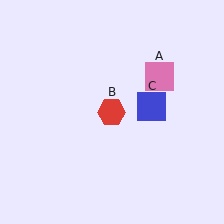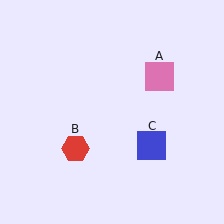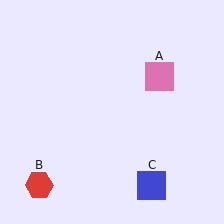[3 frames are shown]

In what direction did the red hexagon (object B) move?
The red hexagon (object B) moved down and to the left.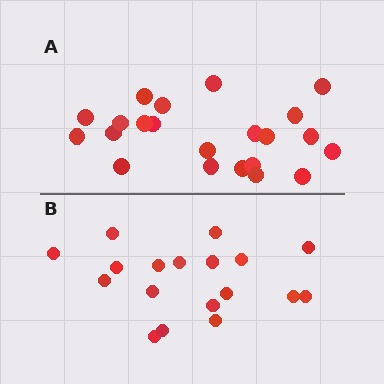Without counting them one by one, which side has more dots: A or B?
Region A (the top region) has more dots.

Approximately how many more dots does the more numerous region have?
Region A has about 4 more dots than region B.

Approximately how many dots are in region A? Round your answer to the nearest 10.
About 20 dots. (The exact count is 22, which rounds to 20.)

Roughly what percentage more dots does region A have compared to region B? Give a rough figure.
About 20% more.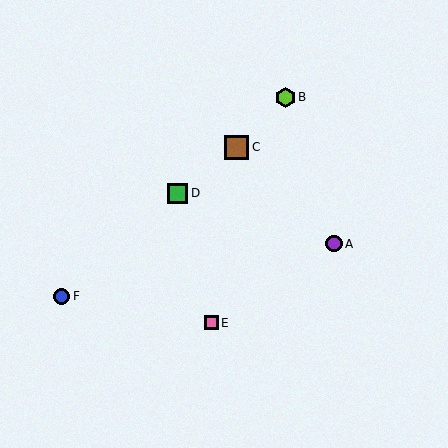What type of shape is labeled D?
Shape D is a green square.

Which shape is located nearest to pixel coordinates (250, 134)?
The brown square (labeled C) at (237, 147) is nearest to that location.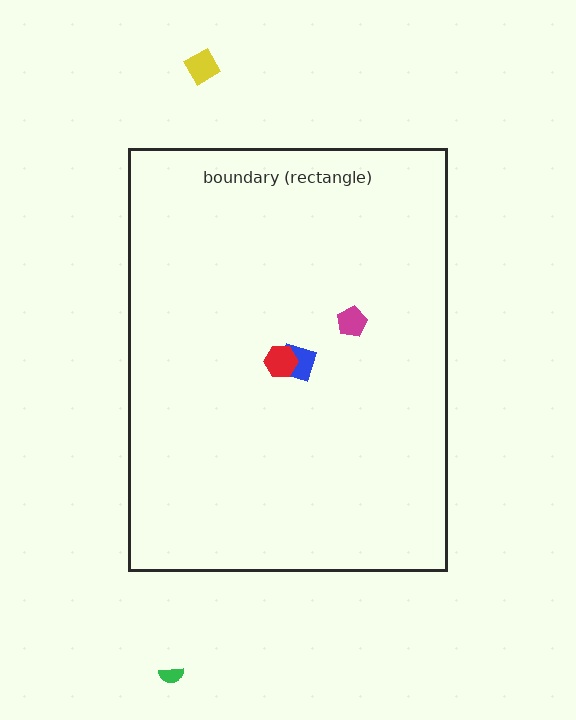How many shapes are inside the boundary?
3 inside, 2 outside.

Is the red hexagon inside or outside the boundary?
Inside.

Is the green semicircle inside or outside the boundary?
Outside.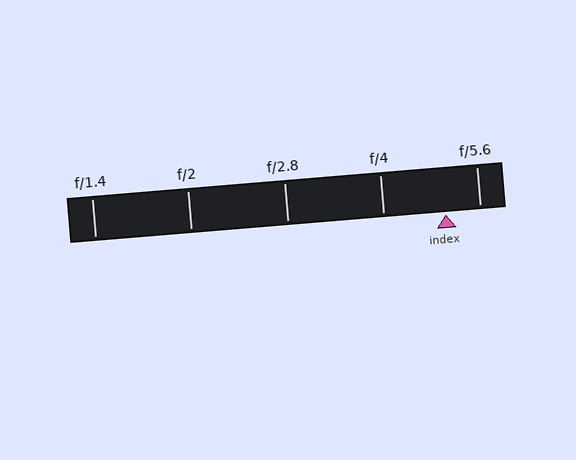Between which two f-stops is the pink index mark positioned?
The index mark is between f/4 and f/5.6.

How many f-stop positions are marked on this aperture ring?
There are 5 f-stop positions marked.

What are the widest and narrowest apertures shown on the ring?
The widest aperture shown is f/1.4 and the narrowest is f/5.6.